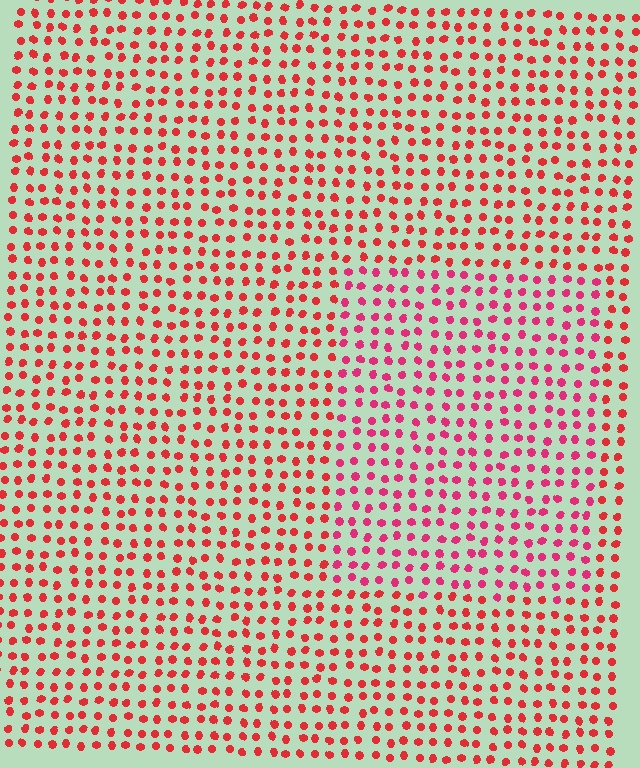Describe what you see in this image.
The image is filled with small red elements in a uniform arrangement. A rectangle-shaped region is visible where the elements are tinted to a slightly different hue, forming a subtle color boundary.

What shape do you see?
I see a rectangle.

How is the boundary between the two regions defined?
The boundary is defined purely by a slight shift in hue (about 23 degrees). Spacing, size, and orientation are identical on both sides.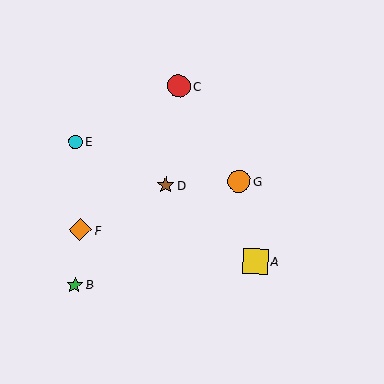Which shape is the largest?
The yellow square (labeled A) is the largest.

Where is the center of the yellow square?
The center of the yellow square is at (255, 261).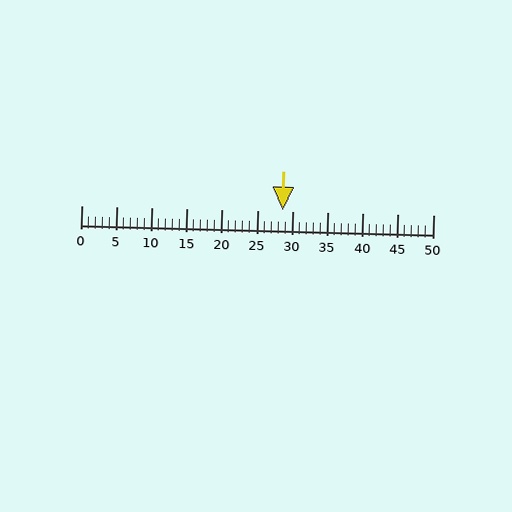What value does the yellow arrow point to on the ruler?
The yellow arrow points to approximately 29.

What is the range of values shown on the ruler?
The ruler shows values from 0 to 50.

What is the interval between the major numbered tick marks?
The major tick marks are spaced 5 units apart.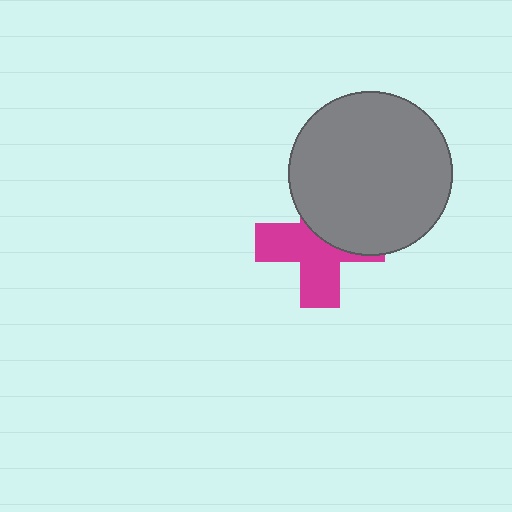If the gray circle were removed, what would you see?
You would see the complete magenta cross.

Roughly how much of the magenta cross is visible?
About half of it is visible (roughly 56%).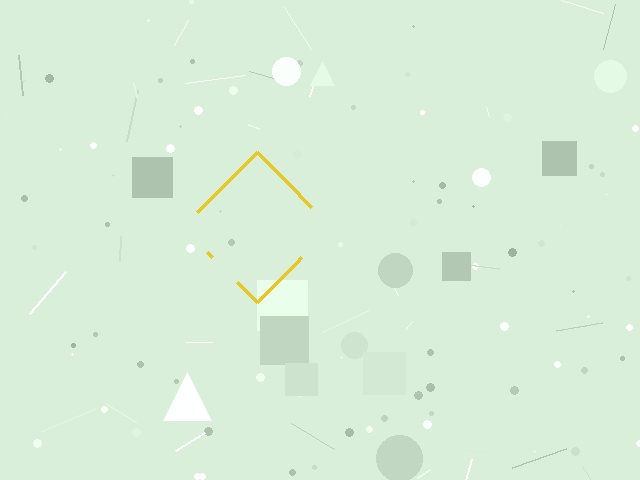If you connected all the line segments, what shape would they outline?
They would outline a diamond.